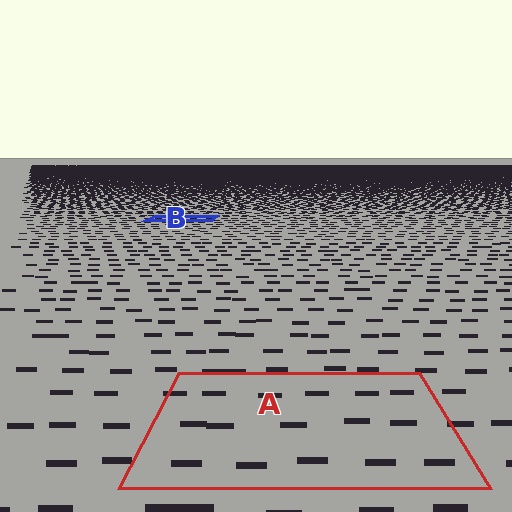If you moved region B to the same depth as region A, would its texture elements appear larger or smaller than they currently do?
They would appear larger. At a closer depth, the same texture elements are projected at a bigger on-screen size.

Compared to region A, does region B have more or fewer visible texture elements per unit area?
Region B has more texture elements per unit area — they are packed more densely because it is farther away.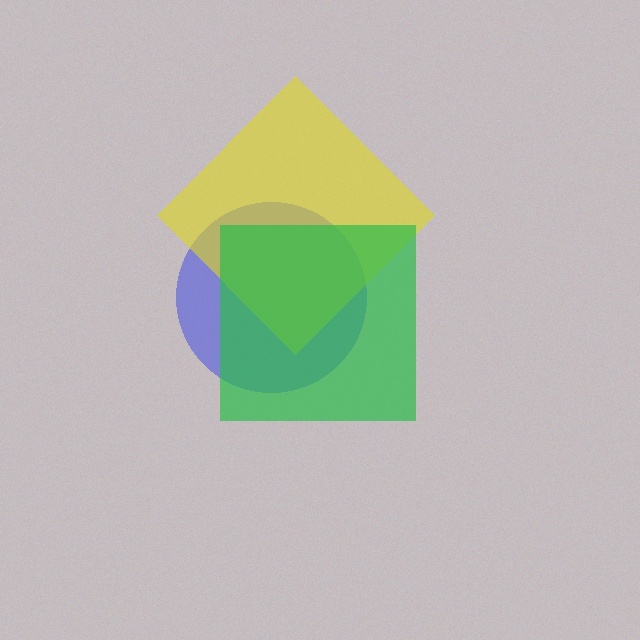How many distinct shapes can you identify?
There are 3 distinct shapes: a blue circle, a yellow diamond, a green square.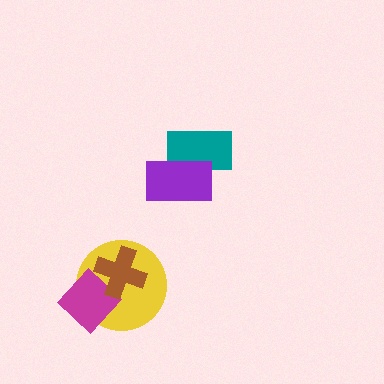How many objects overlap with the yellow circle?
2 objects overlap with the yellow circle.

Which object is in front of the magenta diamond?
The brown cross is in front of the magenta diamond.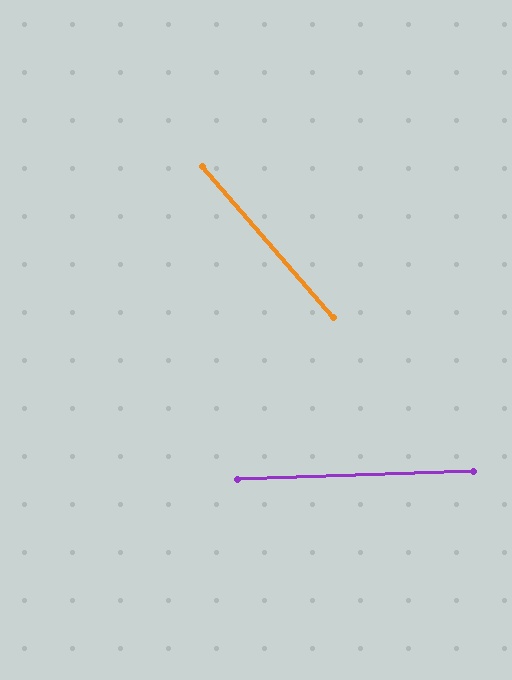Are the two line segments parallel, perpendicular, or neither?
Neither parallel nor perpendicular — they differ by about 51°.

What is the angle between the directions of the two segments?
Approximately 51 degrees.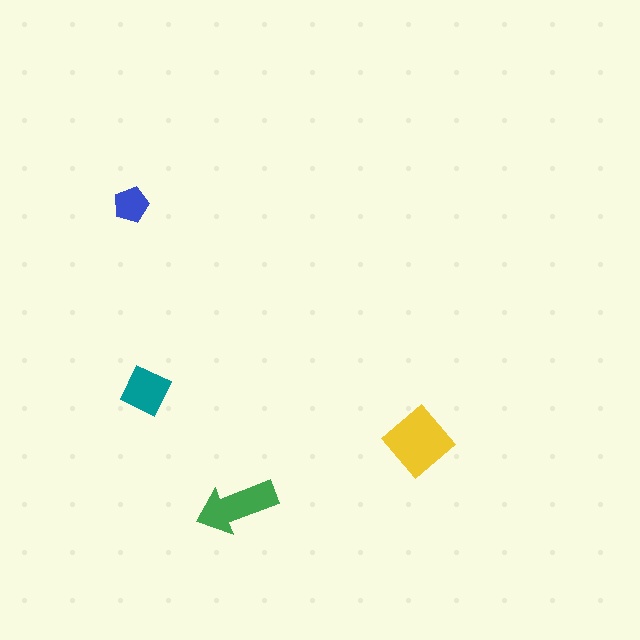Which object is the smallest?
The blue pentagon.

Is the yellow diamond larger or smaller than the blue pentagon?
Larger.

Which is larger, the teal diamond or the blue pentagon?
The teal diamond.